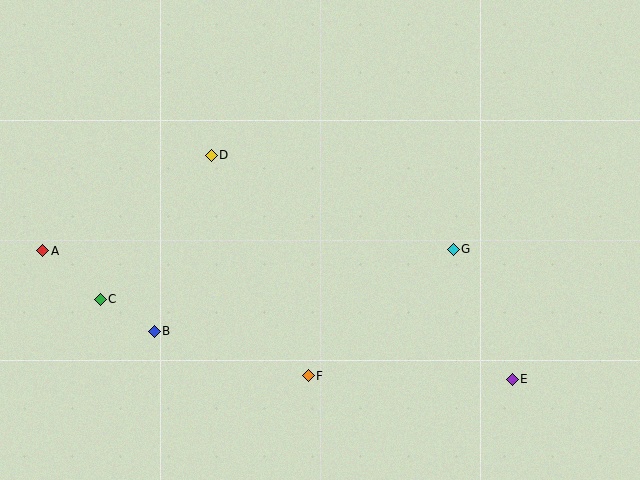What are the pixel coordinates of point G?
Point G is at (453, 249).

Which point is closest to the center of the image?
Point G at (453, 249) is closest to the center.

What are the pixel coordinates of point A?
Point A is at (43, 251).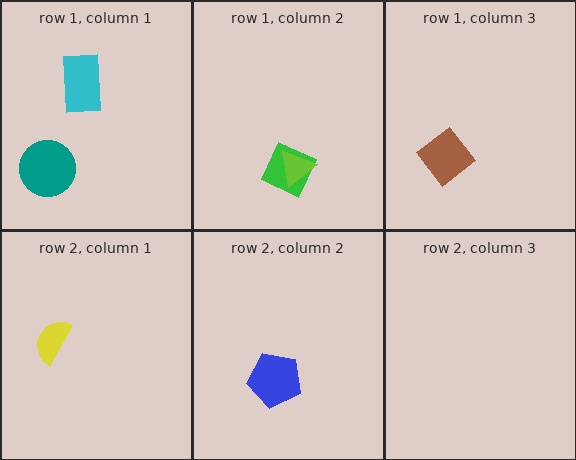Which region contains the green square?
The row 1, column 2 region.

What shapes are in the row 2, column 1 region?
The yellow semicircle.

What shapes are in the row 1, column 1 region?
The cyan rectangle, the teal circle.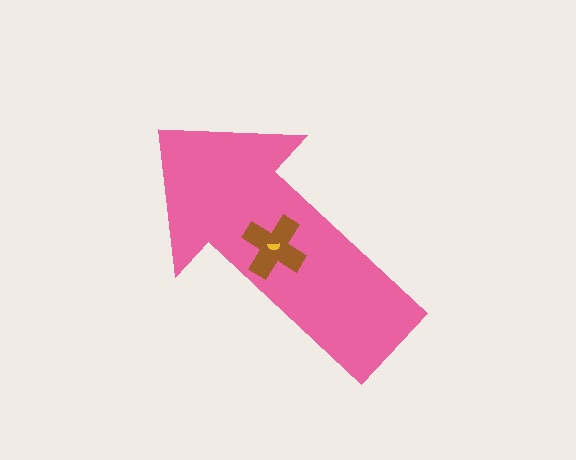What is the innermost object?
The yellow semicircle.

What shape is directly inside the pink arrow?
The brown cross.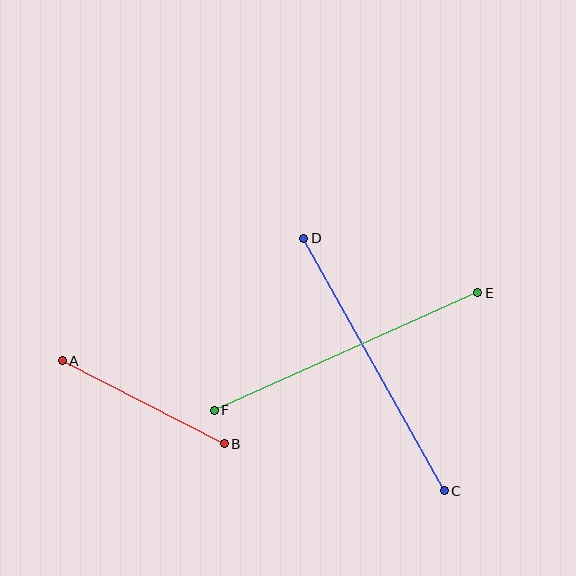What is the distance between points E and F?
The distance is approximately 288 pixels.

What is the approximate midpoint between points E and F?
The midpoint is at approximately (346, 352) pixels.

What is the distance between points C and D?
The distance is approximately 289 pixels.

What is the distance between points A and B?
The distance is approximately 182 pixels.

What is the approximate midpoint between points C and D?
The midpoint is at approximately (374, 365) pixels.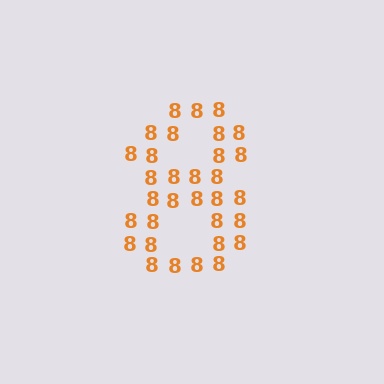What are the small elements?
The small elements are digit 8's.